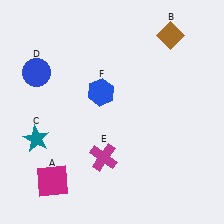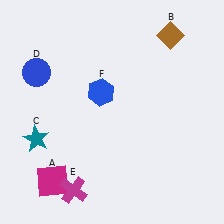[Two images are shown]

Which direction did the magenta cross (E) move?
The magenta cross (E) moved down.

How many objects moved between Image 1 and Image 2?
1 object moved between the two images.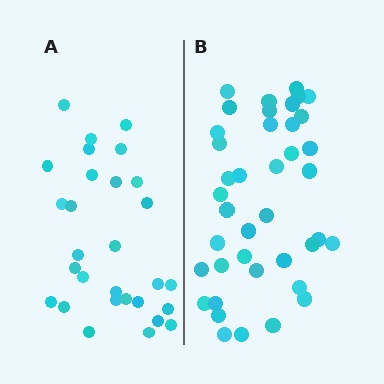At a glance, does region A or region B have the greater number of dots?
Region B (the right region) has more dots.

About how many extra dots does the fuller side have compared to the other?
Region B has roughly 12 or so more dots than region A.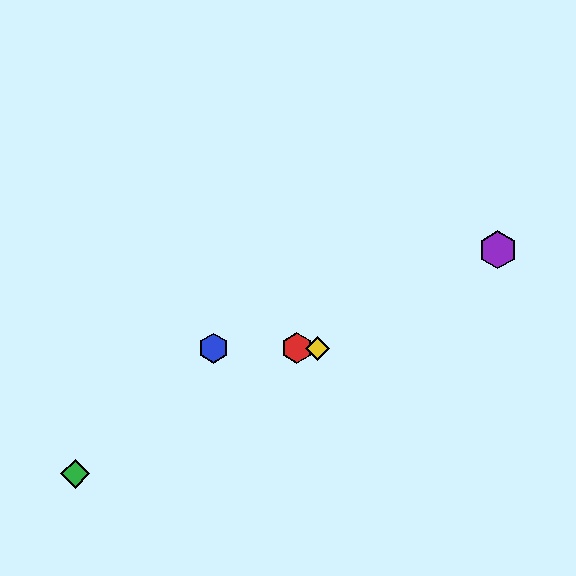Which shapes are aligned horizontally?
The red hexagon, the blue hexagon, the yellow diamond are aligned horizontally.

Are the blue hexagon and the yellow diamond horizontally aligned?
Yes, both are at y≈348.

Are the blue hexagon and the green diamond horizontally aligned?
No, the blue hexagon is at y≈348 and the green diamond is at y≈474.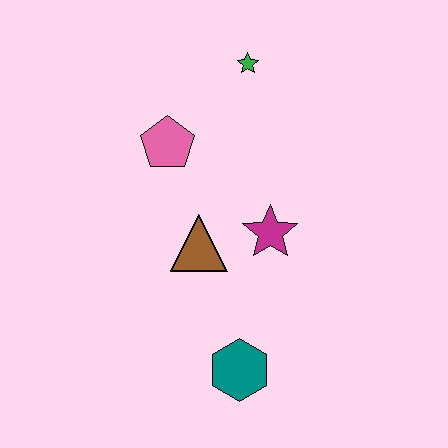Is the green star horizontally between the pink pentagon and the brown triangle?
No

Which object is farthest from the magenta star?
The green star is farthest from the magenta star.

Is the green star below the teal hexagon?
No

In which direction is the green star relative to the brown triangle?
The green star is above the brown triangle.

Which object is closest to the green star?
The pink pentagon is closest to the green star.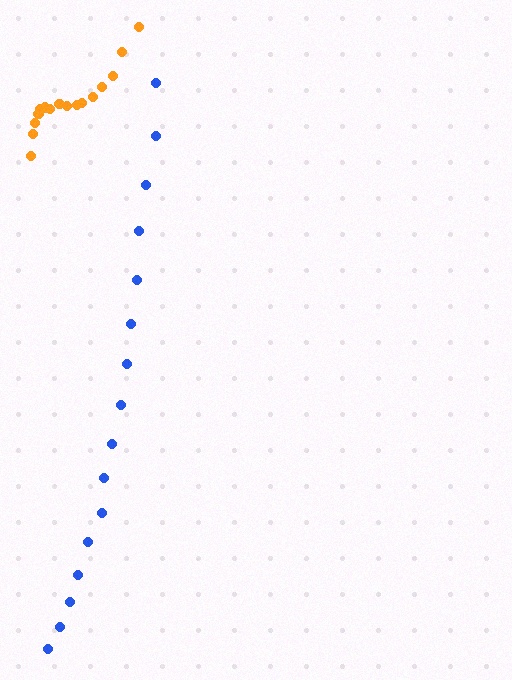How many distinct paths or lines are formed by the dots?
There are 2 distinct paths.